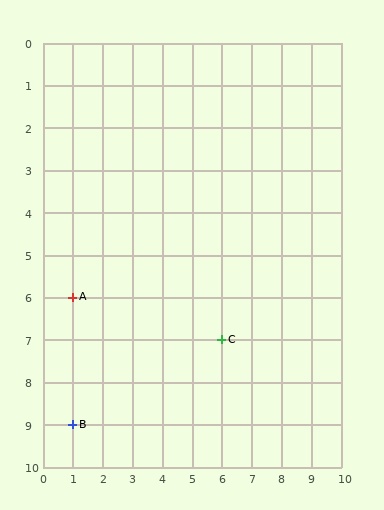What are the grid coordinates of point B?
Point B is at grid coordinates (1, 9).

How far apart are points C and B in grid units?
Points C and B are 5 columns and 2 rows apart (about 5.4 grid units diagonally).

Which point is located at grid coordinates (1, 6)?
Point A is at (1, 6).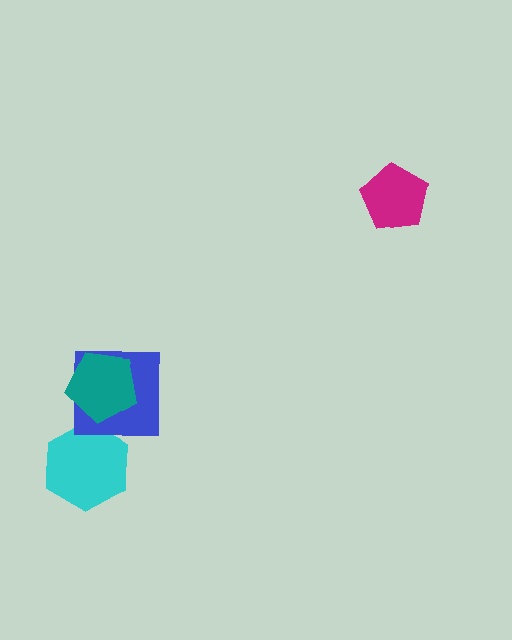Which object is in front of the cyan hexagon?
The blue square is in front of the cyan hexagon.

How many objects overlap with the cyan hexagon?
1 object overlaps with the cyan hexagon.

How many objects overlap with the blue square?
2 objects overlap with the blue square.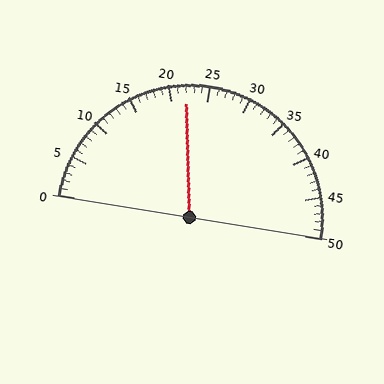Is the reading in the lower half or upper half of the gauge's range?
The reading is in the lower half of the range (0 to 50).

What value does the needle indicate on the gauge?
The needle indicates approximately 22.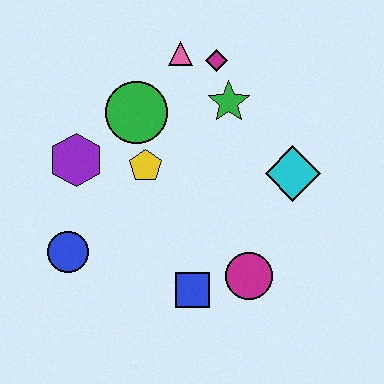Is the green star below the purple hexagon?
No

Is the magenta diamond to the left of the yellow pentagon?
No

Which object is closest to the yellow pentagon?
The green circle is closest to the yellow pentagon.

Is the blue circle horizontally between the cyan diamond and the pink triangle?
No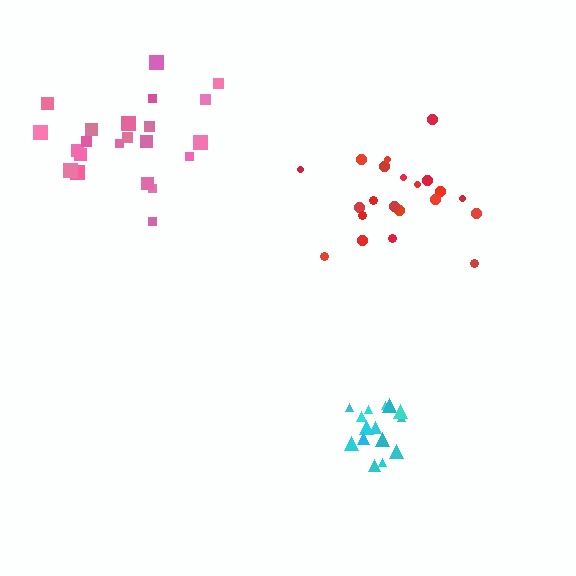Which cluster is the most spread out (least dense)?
Pink.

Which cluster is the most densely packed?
Cyan.